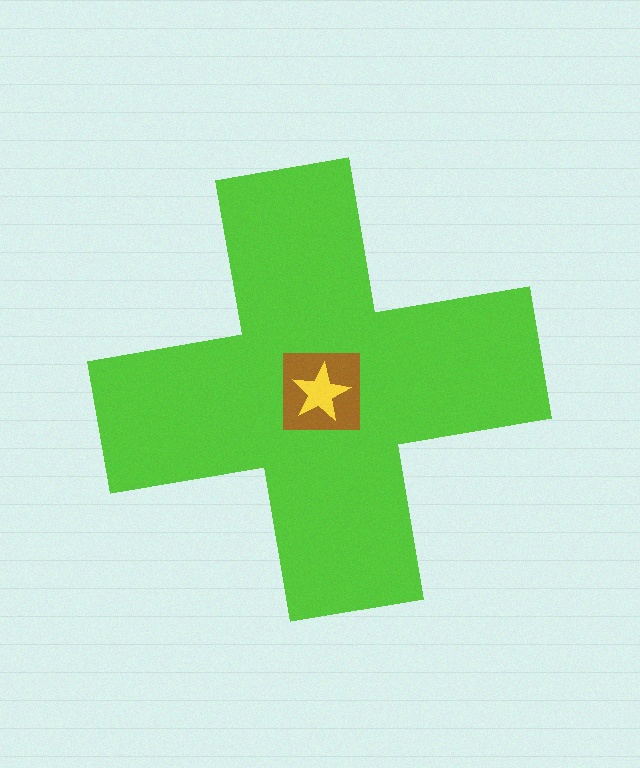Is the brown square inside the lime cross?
Yes.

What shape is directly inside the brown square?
The yellow star.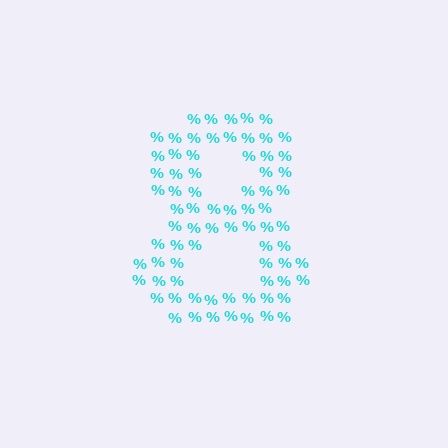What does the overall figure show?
The overall figure shows the digit 8.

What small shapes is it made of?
It is made of small percent signs.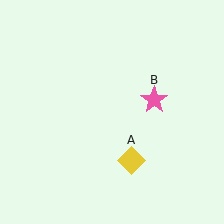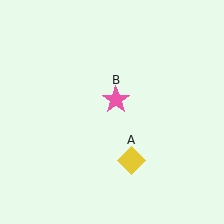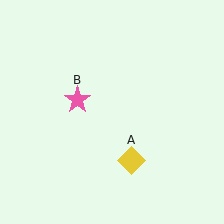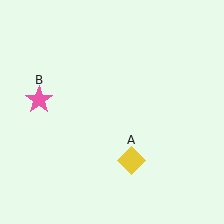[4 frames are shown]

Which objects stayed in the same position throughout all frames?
Yellow diamond (object A) remained stationary.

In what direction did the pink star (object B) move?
The pink star (object B) moved left.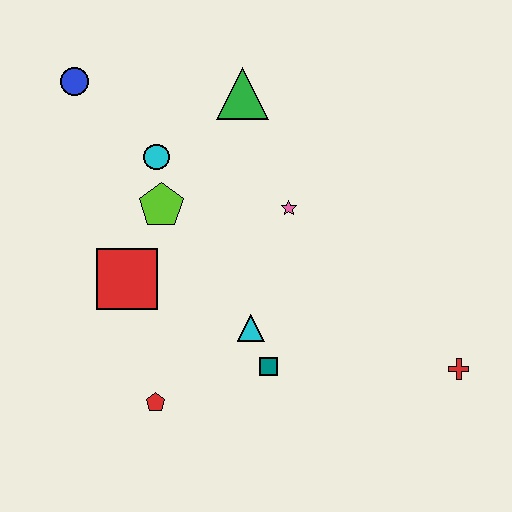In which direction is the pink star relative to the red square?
The pink star is to the right of the red square.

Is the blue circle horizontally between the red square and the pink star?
No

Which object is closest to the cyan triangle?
The teal square is closest to the cyan triangle.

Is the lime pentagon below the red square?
No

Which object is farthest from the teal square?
The blue circle is farthest from the teal square.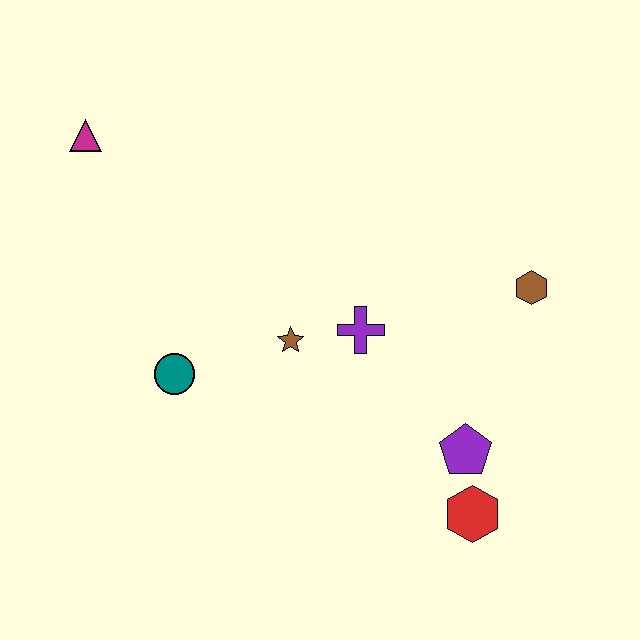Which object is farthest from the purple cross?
The magenta triangle is farthest from the purple cross.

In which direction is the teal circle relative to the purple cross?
The teal circle is to the left of the purple cross.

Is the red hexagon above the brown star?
No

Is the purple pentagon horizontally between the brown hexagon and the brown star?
Yes